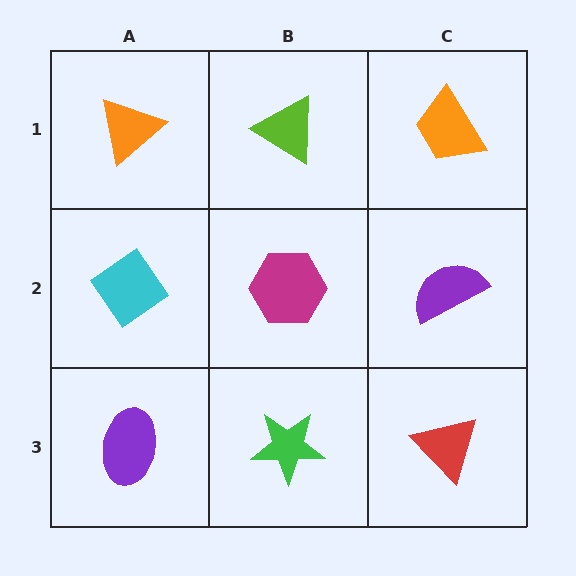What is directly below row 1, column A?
A cyan diamond.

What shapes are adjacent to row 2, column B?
A lime triangle (row 1, column B), a green star (row 3, column B), a cyan diamond (row 2, column A), a purple semicircle (row 2, column C).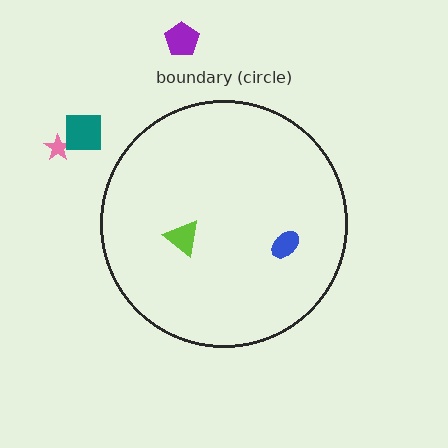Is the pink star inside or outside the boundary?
Outside.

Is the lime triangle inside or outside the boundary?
Inside.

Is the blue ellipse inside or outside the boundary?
Inside.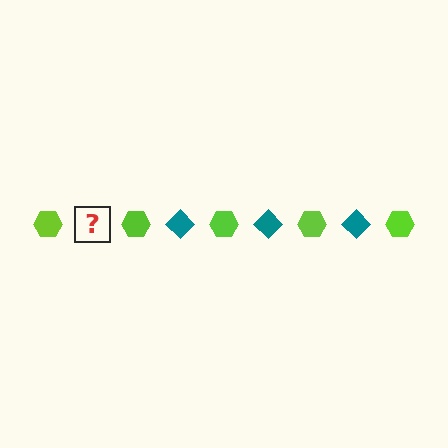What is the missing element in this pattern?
The missing element is a teal diamond.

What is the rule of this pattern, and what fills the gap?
The rule is that the pattern alternates between lime hexagon and teal diamond. The gap should be filled with a teal diamond.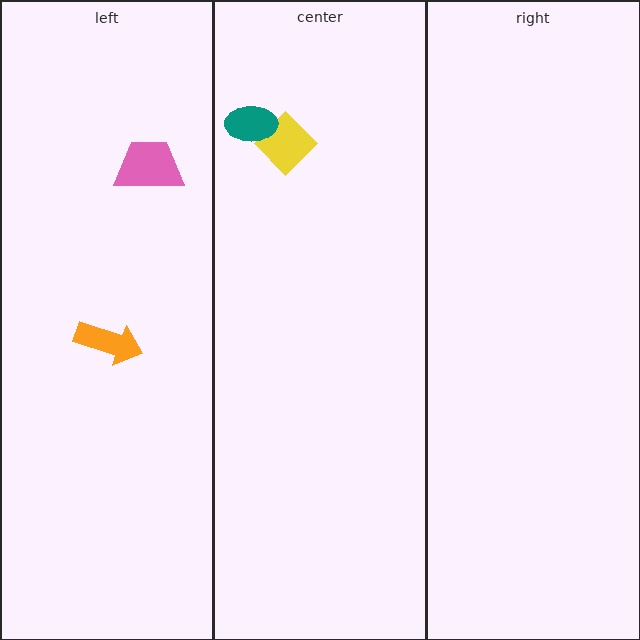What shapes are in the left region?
The orange arrow, the pink trapezoid.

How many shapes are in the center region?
2.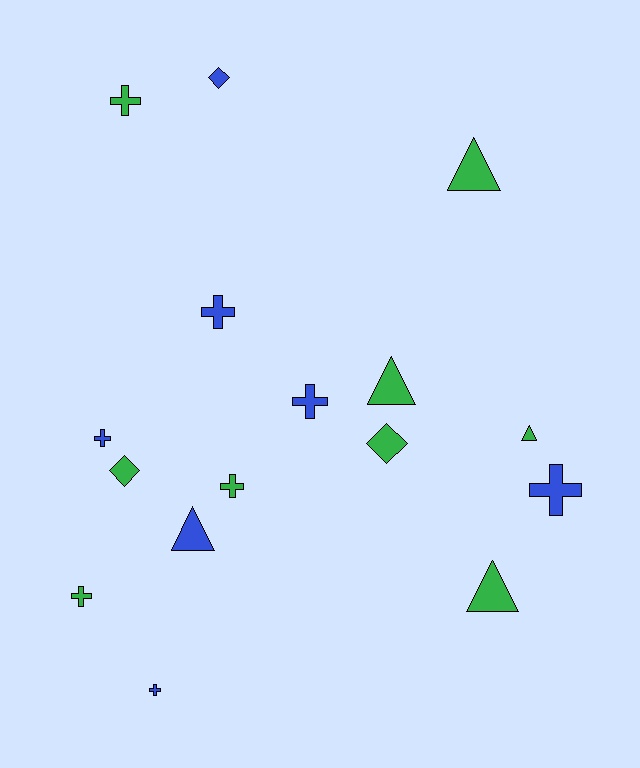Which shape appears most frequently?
Cross, with 8 objects.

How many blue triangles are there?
There is 1 blue triangle.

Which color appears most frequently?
Green, with 9 objects.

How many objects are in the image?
There are 16 objects.